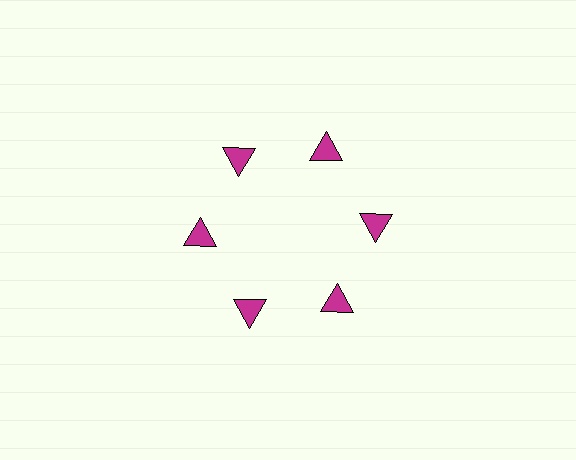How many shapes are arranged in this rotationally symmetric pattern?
There are 6 shapes, arranged in 6 groups of 1.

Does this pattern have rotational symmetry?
Yes, this pattern has 6-fold rotational symmetry. It looks the same after rotating 60 degrees around the center.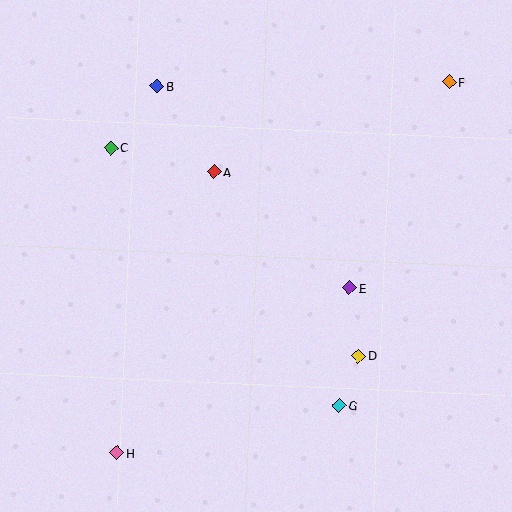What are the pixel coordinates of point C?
Point C is at (111, 148).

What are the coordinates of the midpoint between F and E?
The midpoint between F and E is at (399, 185).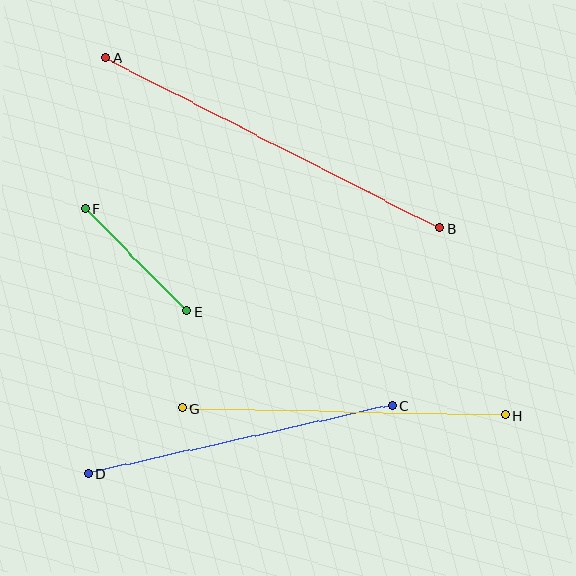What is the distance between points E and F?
The distance is approximately 144 pixels.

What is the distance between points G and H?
The distance is approximately 323 pixels.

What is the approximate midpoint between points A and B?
The midpoint is at approximately (273, 143) pixels.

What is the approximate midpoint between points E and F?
The midpoint is at approximately (136, 260) pixels.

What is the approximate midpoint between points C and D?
The midpoint is at approximately (240, 440) pixels.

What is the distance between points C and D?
The distance is approximately 311 pixels.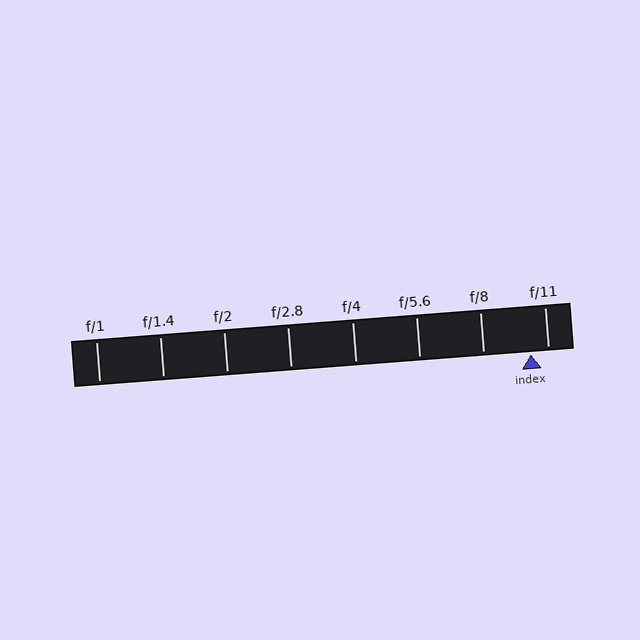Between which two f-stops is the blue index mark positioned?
The index mark is between f/8 and f/11.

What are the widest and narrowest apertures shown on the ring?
The widest aperture shown is f/1 and the narrowest is f/11.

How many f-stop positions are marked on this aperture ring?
There are 8 f-stop positions marked.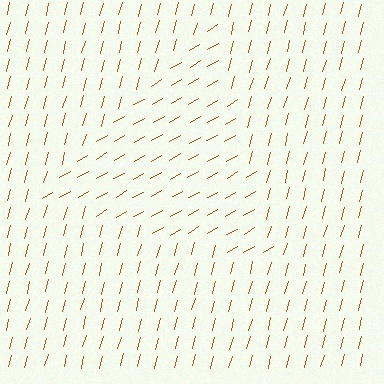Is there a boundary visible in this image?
Yes, there is a texture boundary formed by a change in line orientation.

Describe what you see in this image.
The image is filled with small brown line segments. A triangle region in the image has lines oriented differently from the surrounding lines, creating a visible texture boundary.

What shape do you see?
I see a triangle.